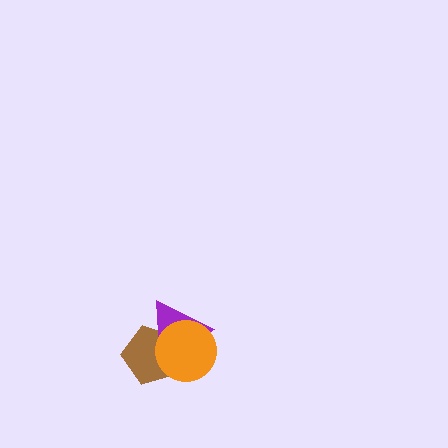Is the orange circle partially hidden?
No, no other shape covers it.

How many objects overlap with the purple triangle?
2 objects overlap with the purple triangle.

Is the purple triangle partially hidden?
Yes, it is partially covered by another shape.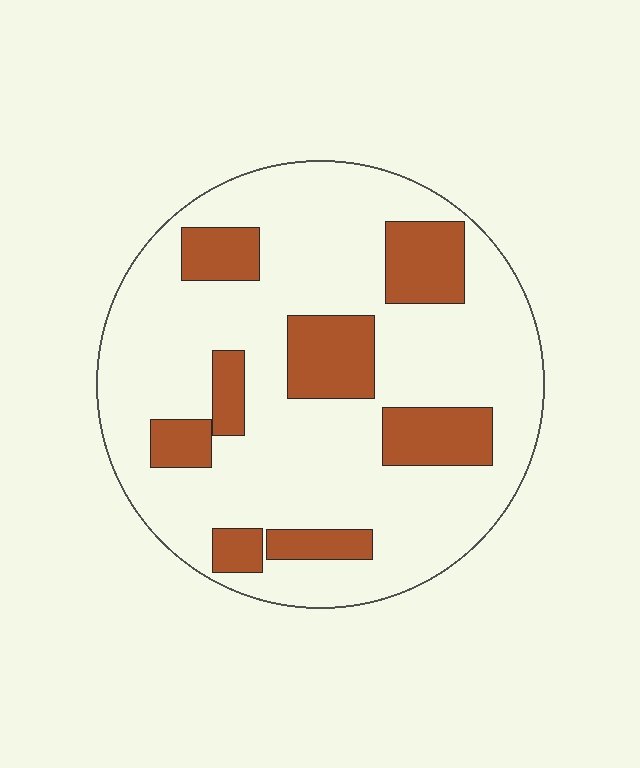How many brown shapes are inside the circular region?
8.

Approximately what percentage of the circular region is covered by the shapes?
Approximately 25%.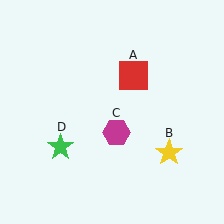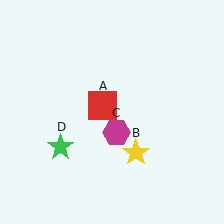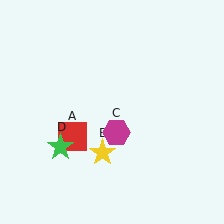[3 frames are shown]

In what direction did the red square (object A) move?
The red square (object A) moved down and to the left.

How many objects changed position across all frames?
2 objects changed position: red square (object A), yellow star (object B).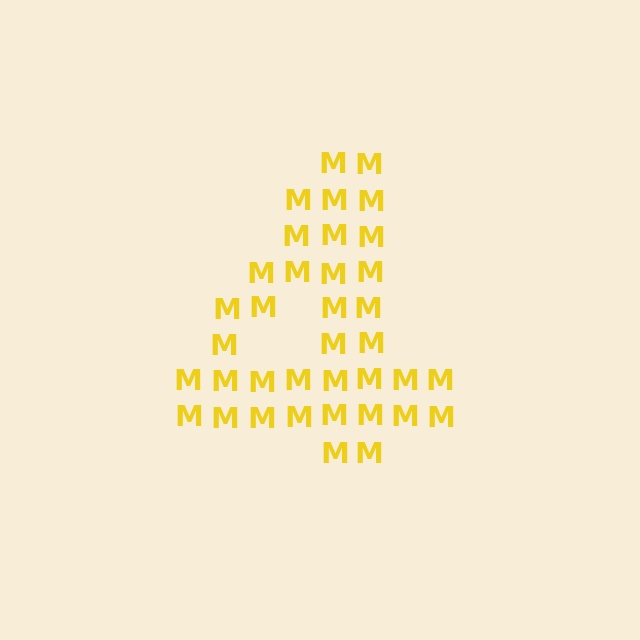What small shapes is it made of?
It is made of small letter M's.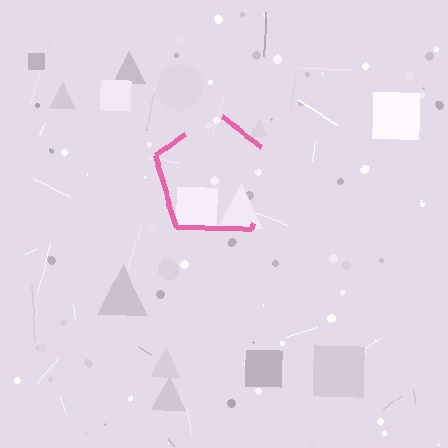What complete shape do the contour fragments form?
The contour fragments form a pentagon.